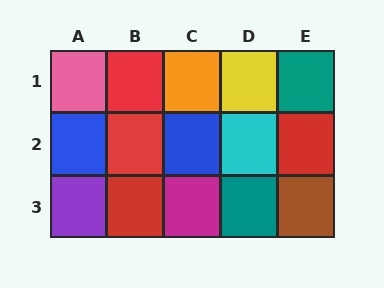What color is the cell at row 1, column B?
Red.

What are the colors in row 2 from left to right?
Blue, red, blue, cyan, red.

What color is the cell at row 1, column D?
Yellow.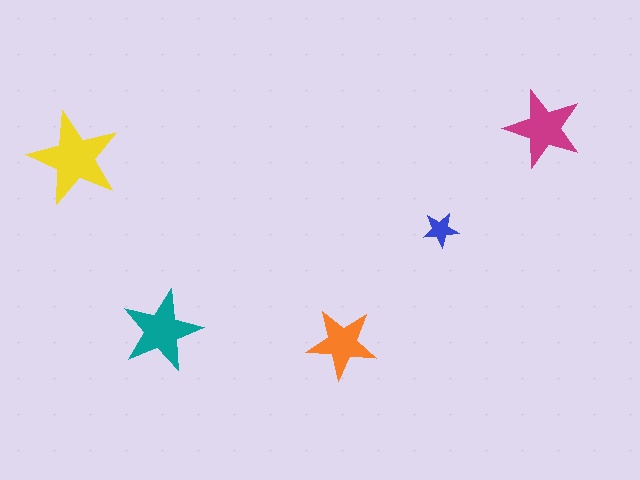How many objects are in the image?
There are 5 objects in the image.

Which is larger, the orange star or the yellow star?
The yellow one.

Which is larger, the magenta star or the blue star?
The magenta one.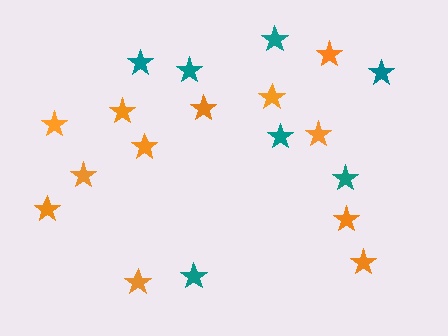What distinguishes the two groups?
There are 2 groups: one group of orange stars (12) and one group of teal stars (7).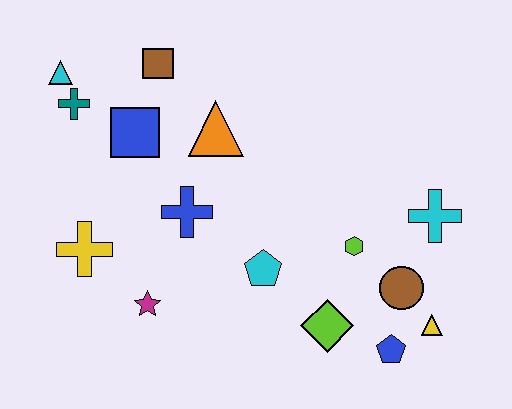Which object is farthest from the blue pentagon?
The cyan triangle is farthest from the blue pentagon.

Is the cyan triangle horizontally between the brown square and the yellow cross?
No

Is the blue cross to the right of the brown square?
Yes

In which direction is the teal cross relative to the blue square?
The teal cross is to the left of the blue square.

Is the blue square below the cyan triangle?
Yes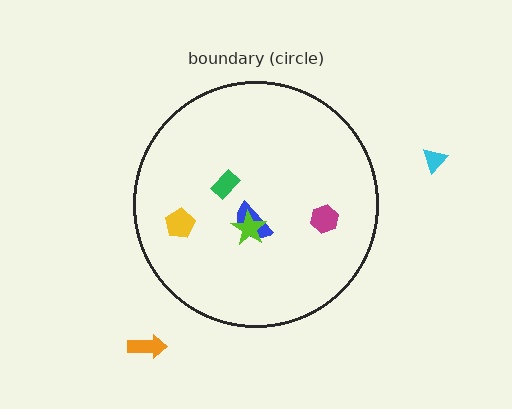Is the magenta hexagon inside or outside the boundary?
Inside.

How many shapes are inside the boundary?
5 inside, 2 outside.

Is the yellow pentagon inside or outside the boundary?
Inside.